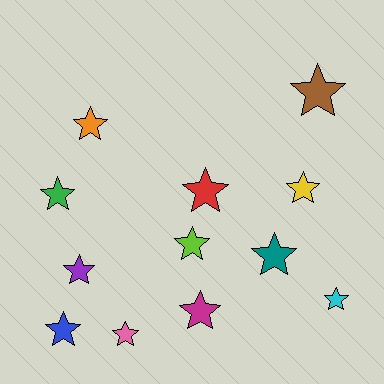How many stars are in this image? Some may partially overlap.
There are 12 stars.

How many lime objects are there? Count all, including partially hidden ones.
There is 1 lime object.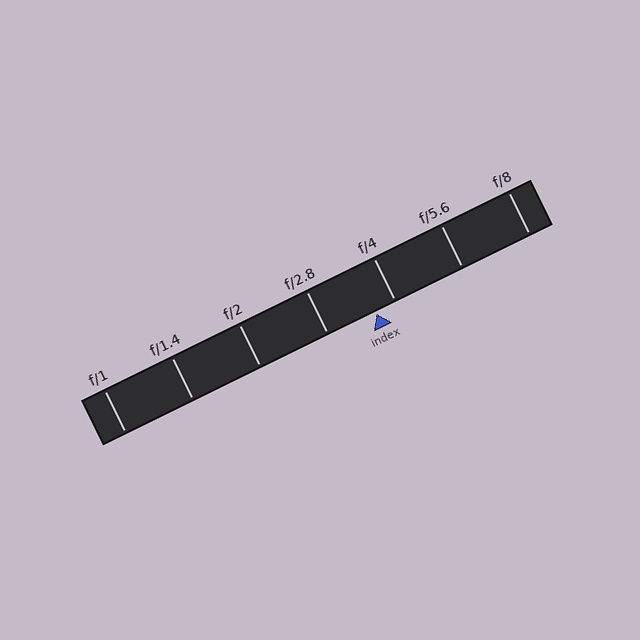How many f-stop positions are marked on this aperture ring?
There are 7 f-stop positions marked.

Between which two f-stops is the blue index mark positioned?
The index mark is between f/2.8 and f/4.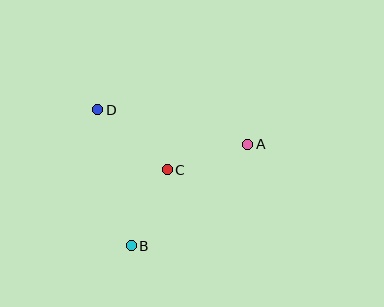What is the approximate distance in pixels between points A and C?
The distance between A and C is approximately 85 pixels.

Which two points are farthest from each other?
Points A and B are farthest from each other.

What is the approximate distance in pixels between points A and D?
The distance between A and D is approximately 154 pixels.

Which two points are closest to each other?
Points B and C are closest to each other.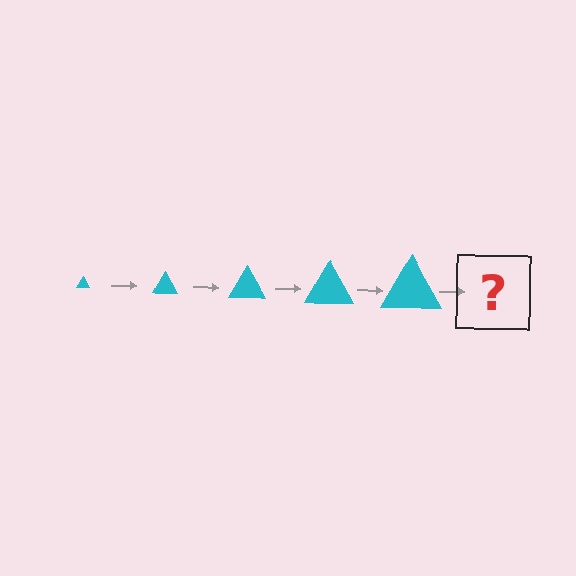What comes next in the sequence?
The next element should be a cyan triangle, larger than the previous one.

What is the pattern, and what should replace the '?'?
The pattern is that the triangle gets progressively larger each step. The '?' should be a cyan triangle, larger than the previous one.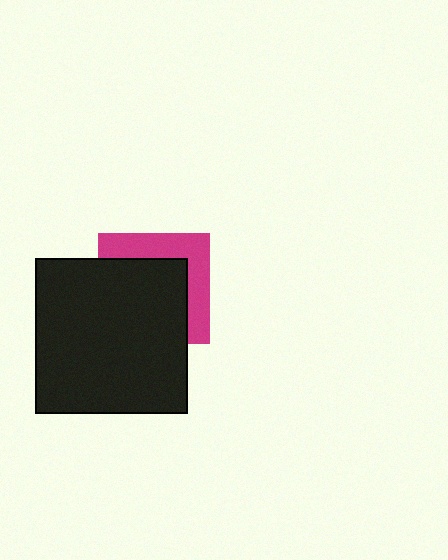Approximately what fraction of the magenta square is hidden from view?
Roughly 63% of the magenta square is hidden behind the black rectangle.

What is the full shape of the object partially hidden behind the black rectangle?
The partially hidden object is a magenta square.